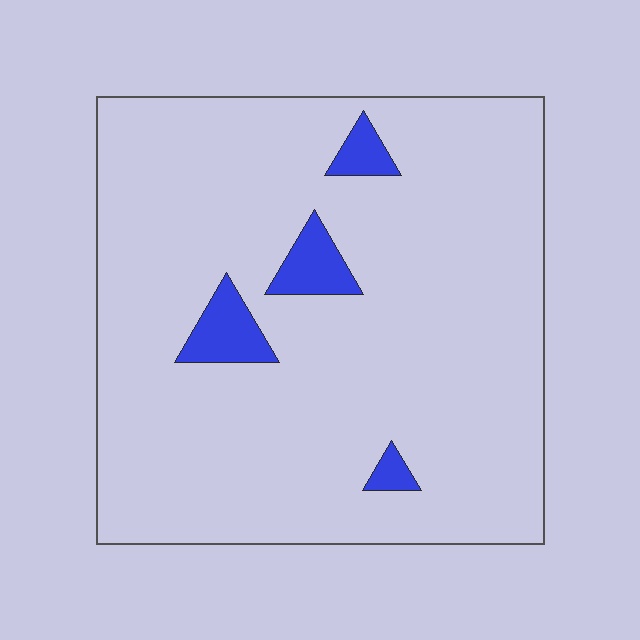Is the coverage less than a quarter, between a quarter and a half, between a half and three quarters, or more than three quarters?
Less than a quarter.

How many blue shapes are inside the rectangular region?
4.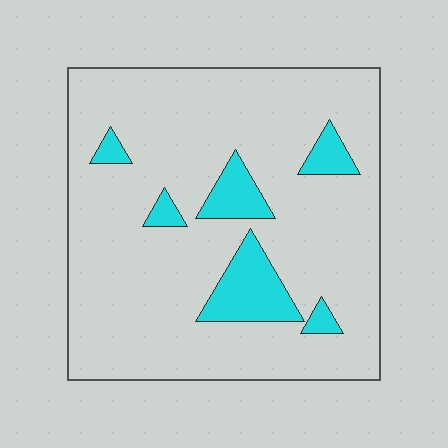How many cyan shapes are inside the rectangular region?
6.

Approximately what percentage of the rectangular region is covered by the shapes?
Approximately 15%.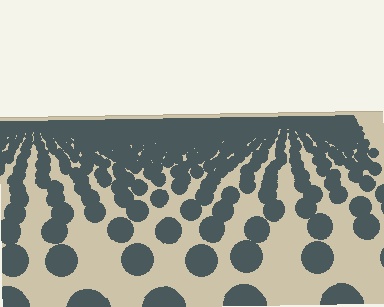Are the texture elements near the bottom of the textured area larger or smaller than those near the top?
Larger. Near the bottom, elements are closer to the viewer and appear at a bigger on-screen size.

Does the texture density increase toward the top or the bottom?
Density increases toward the top.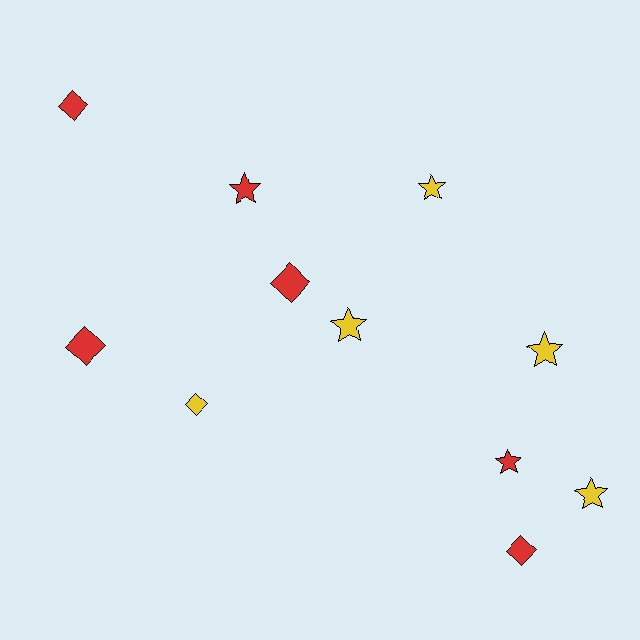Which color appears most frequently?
Red, with 6 objects.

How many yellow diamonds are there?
There is 1 yellow diamond.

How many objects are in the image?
There are 11 objects.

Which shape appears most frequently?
Star, with 6 objects.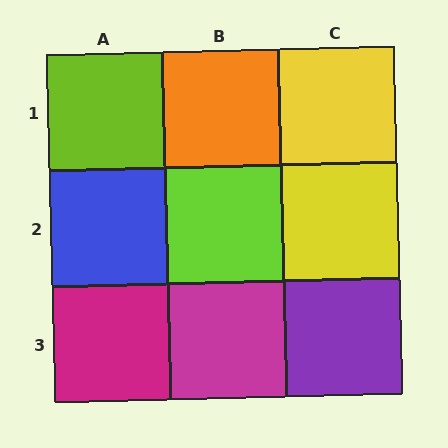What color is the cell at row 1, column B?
Orange.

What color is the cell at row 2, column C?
Yellow.